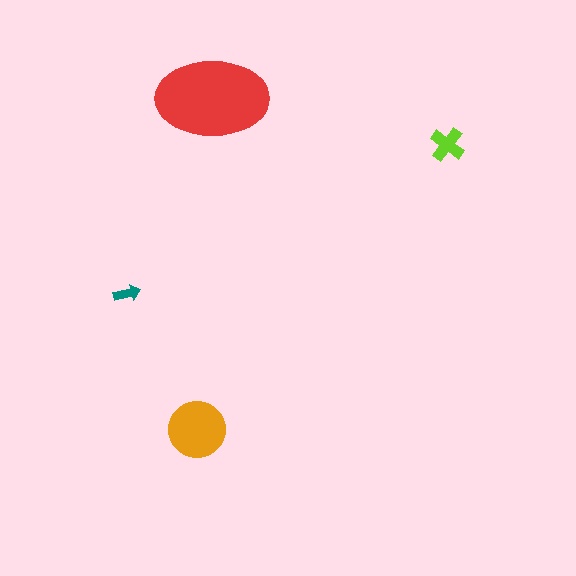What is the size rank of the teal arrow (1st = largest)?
4th.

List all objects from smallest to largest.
The teal arrow, the lime cross, the orange circle, the red ellipse.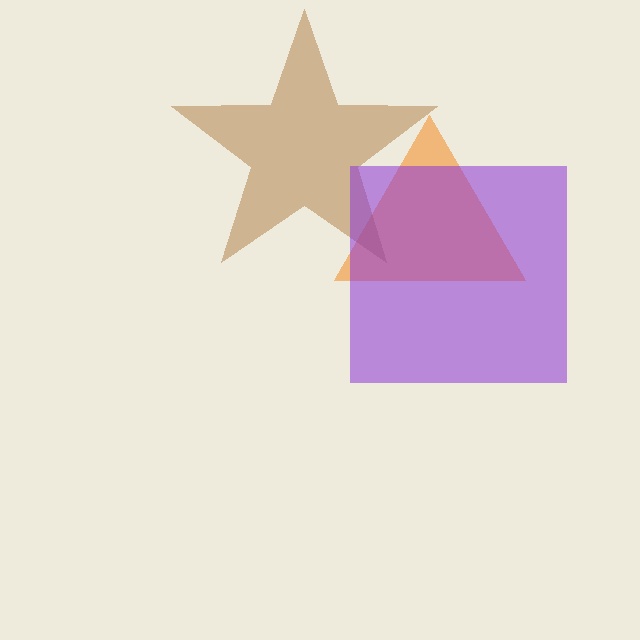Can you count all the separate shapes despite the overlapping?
Yes, there are 3 separate shapes.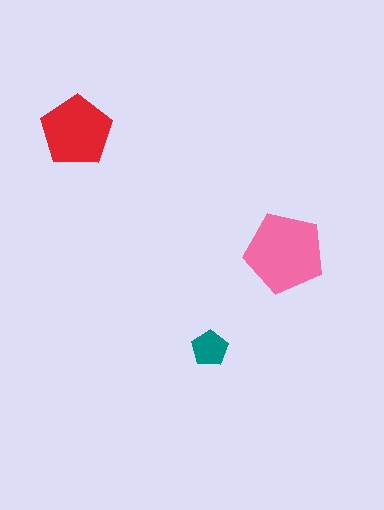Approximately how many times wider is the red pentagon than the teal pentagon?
About 2 times wider.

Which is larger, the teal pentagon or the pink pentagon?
The pink one.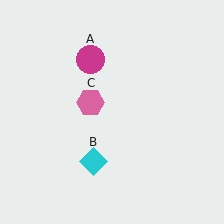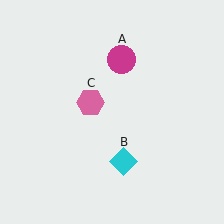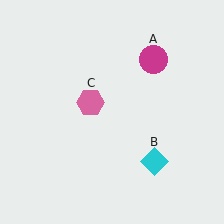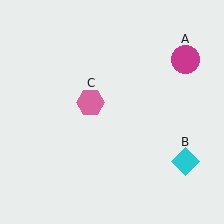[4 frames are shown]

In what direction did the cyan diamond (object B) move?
The cyan diamond (object B) moved right.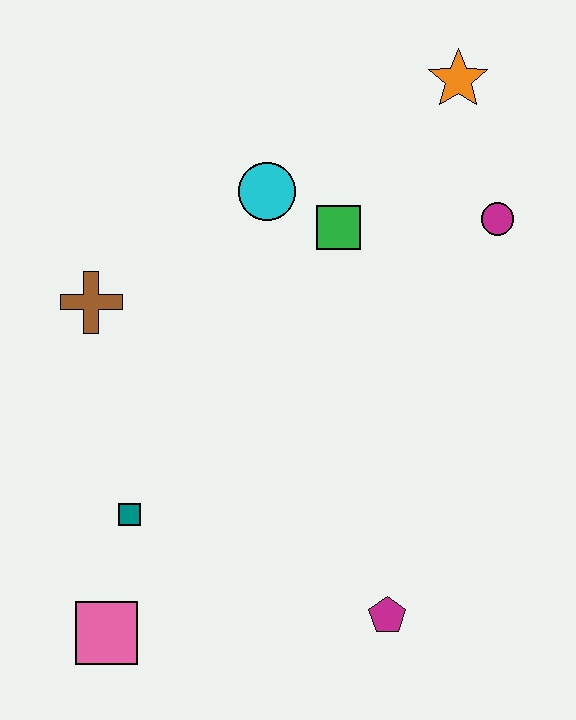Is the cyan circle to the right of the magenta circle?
No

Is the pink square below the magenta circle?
Yes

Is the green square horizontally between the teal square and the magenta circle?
Yes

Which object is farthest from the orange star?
The pink square is farthest from the orange star.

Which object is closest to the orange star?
The magenta circle is closest to the orange star.